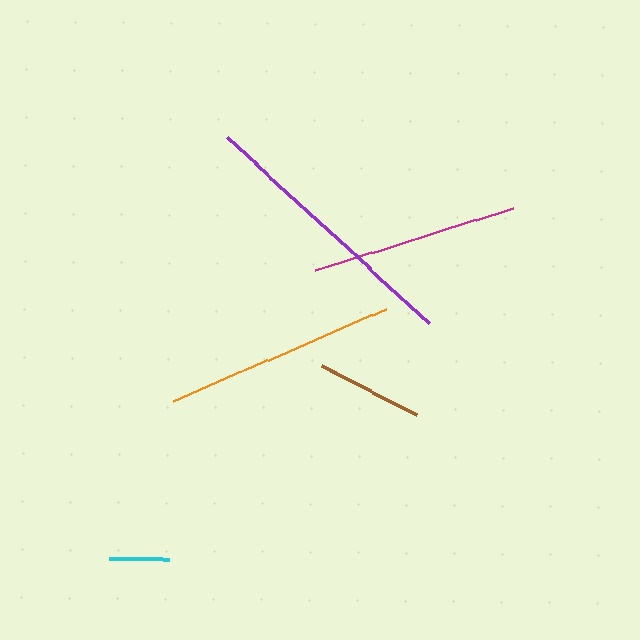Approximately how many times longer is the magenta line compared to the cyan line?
The magenta line is approximately 3.4 times the length of the cyan line.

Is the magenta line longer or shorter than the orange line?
The orange line is longer than the magenta line.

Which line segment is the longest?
The purple line is the longest at approximately 275 pixels.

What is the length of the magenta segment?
The magenta segment is approximately 208 pixels long.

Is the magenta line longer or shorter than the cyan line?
The magenta line is longer than the cyan line.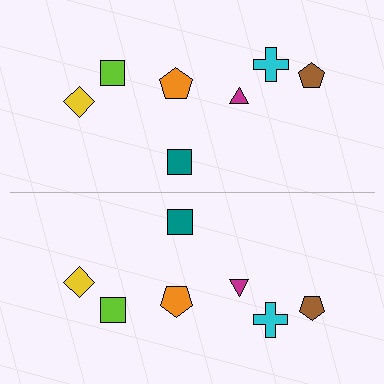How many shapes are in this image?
There are 14 shapes in this image.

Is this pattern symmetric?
Yes, this pattern has bilateral (reflection) symmetry.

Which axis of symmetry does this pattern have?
The pattern has a horizontal axis of symmetry running through the center of the image.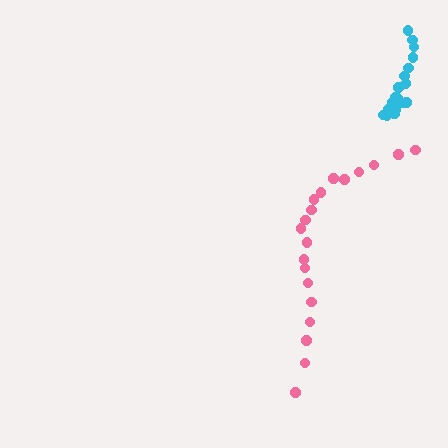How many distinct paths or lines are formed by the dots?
There are 2 distinct paths.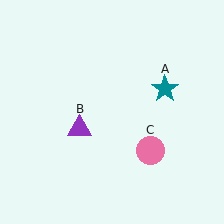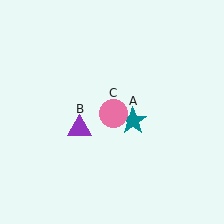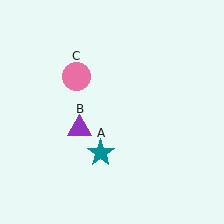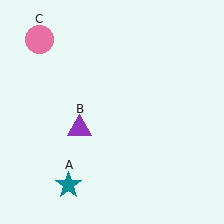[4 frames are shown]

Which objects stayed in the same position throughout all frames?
Purple triangle (object B) remained stationary.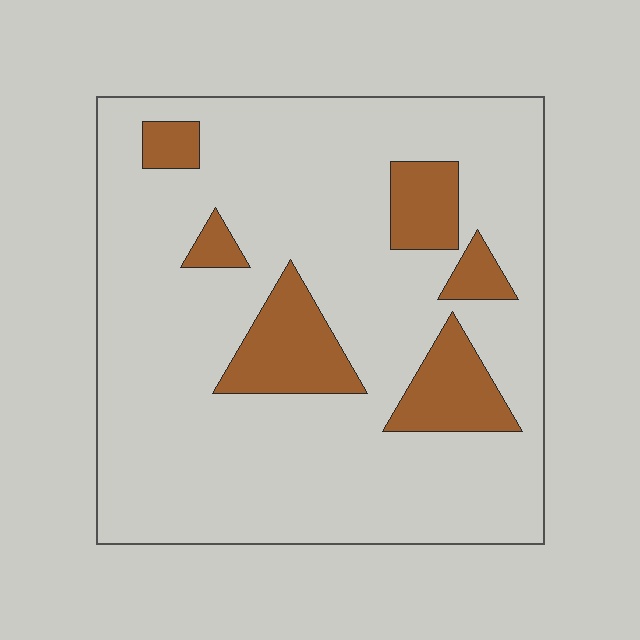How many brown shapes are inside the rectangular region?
6.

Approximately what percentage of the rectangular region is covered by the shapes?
Approximately 15%.